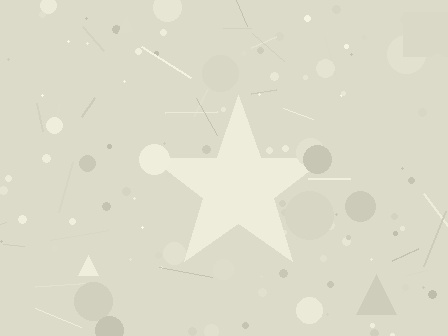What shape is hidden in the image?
A star is hidden in the image.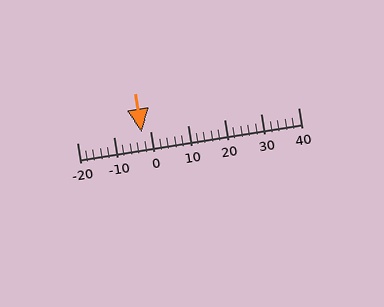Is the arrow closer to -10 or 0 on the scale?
The arrow is closer to 0.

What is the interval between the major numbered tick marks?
The major tick marks are spaced 10 units apart.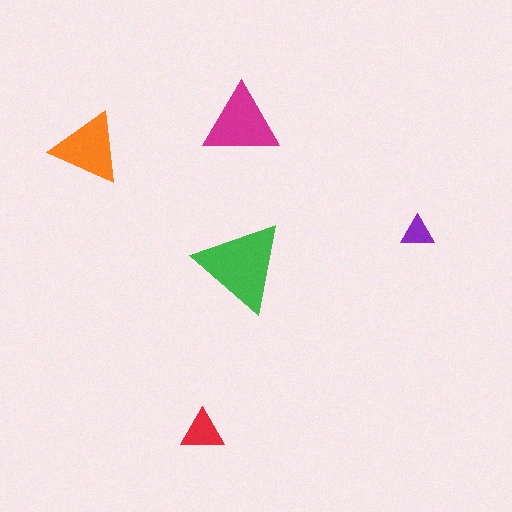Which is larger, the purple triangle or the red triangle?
The red one.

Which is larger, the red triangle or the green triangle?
The green one.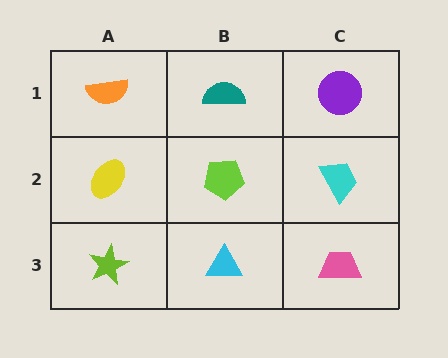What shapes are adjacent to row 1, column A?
A yellow ellipse (row 2, column A), a teal semicircle (row 1, column B).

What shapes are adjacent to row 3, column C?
A cyan trapezoid (row 2, column C), a cyan triangle (row 3, column B).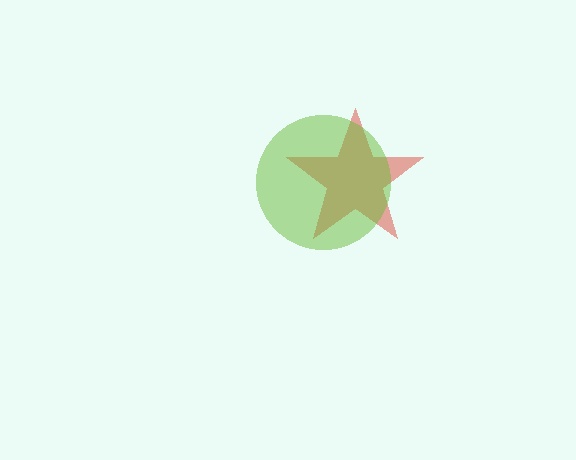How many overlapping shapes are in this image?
There are 2 overlapping shapes in the image.